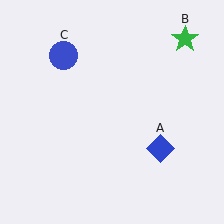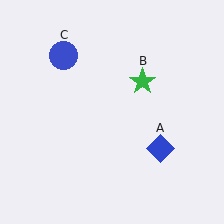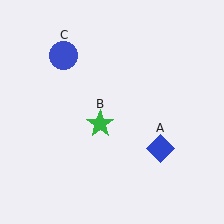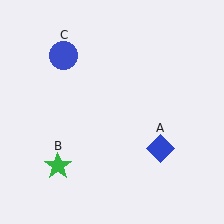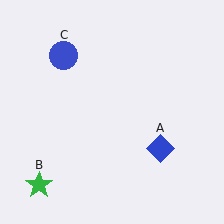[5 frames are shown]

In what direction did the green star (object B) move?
The green star (object B) moved down and to the left.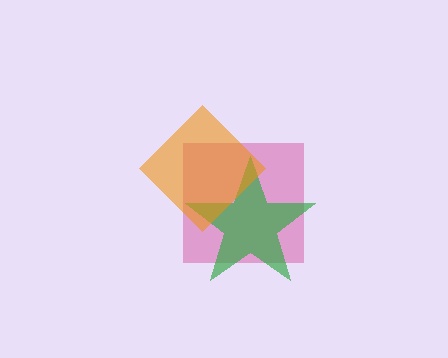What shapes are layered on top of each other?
The layered shapes are: a pink square, a green star, an orange diamond.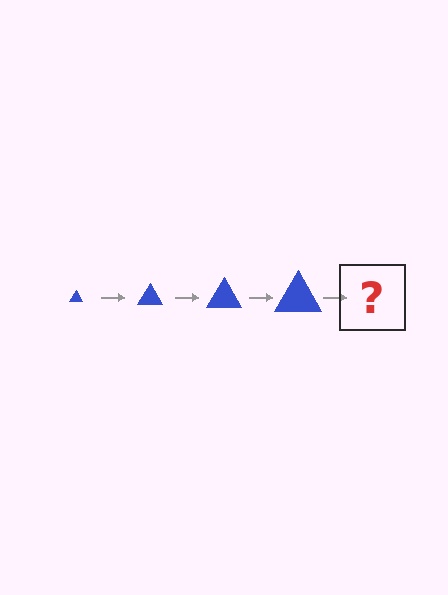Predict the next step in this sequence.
The next step is a blue triangle, larger than the previous one.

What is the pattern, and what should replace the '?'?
The pattern is that the triangle gets progressively larger each step. The '?' should be a blue triangle, larger than the previous one.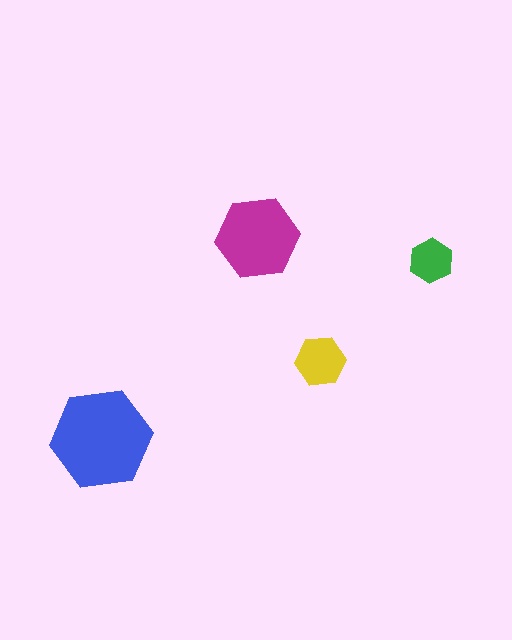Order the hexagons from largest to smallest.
the blue one, the magenta one, the yellow one, the green one.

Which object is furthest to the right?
The green hexagon is rightmost.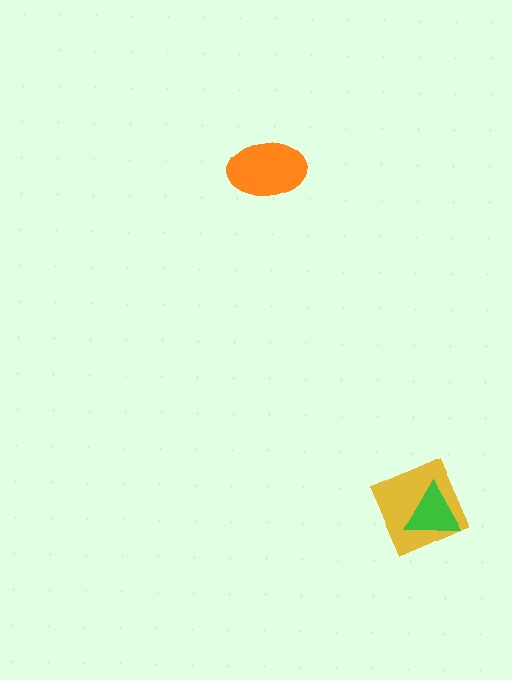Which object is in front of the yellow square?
The green triangle is in front of the yellow square.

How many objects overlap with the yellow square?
1 object overlaps with the yellow square.